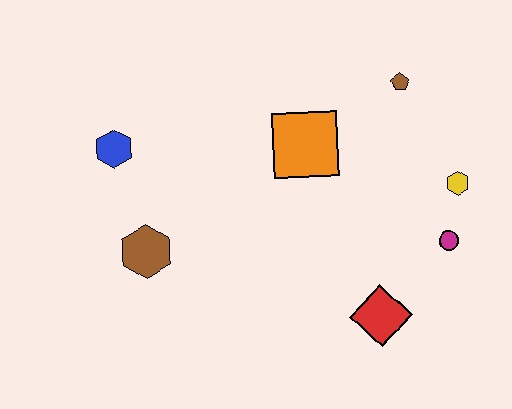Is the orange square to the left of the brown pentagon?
Yes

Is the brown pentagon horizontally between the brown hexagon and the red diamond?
No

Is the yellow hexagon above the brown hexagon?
Yes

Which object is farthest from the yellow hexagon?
The blue hexagon is farthest from the yellow hexagon.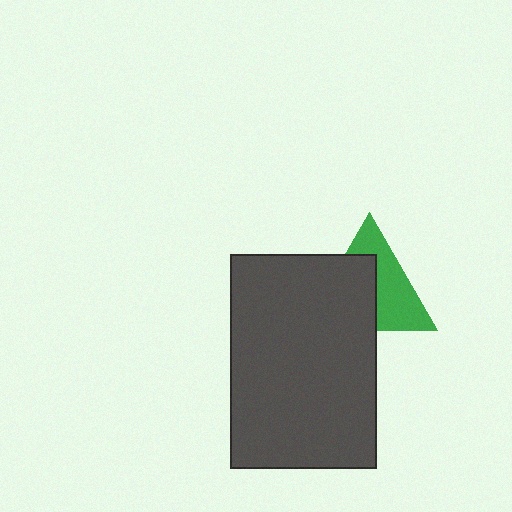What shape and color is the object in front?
The object in front is a dark gray rectangle.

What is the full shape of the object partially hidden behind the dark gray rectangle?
The partially hidden object is a green triangle.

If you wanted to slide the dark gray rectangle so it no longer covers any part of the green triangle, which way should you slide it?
Slide it toward the lower-left — that is the most direct way to separate the two shapes.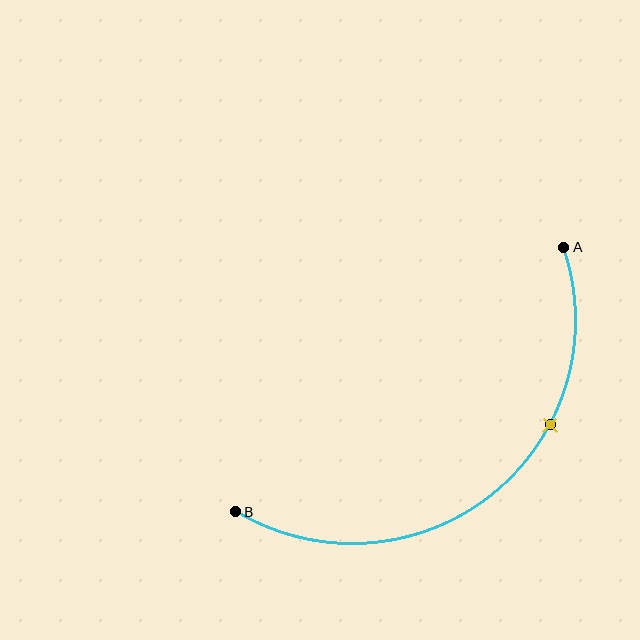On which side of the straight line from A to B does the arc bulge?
The arc bulges below and to the right of the straight line connecting A and B.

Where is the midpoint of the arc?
The arc midpoint is the point on the curve farthest from the straight line joining A and B. It sits below and to the right of that line.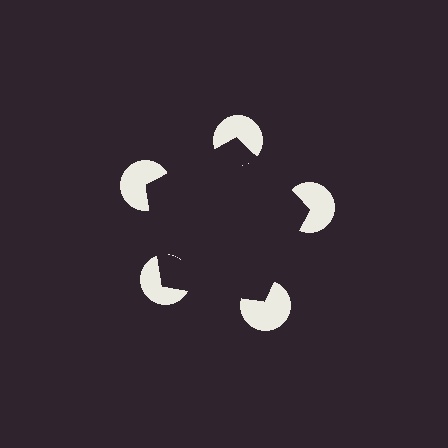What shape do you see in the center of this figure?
An illusory pentagon — its edges are inferred from the aligned wedge cuts in the pac-man discs, not physically drawn.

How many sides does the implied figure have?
5 sides.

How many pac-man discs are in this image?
There are 5 — one at each vertex of the illusory pentagon.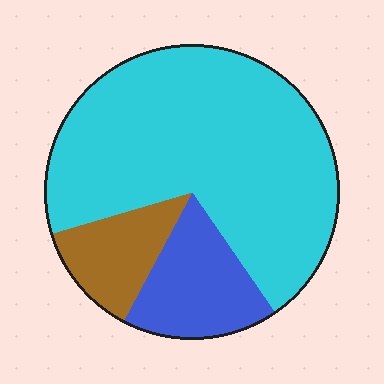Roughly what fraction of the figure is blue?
Blue takes up about one sixth (1/6) of the figure.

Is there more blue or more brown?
Blue.